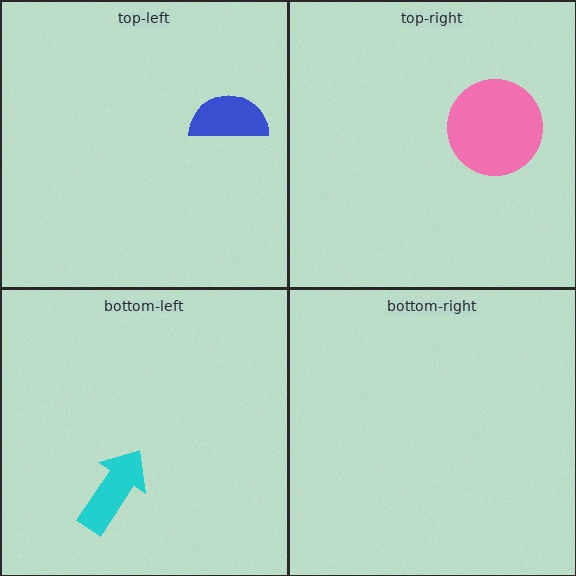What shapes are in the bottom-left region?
The cyan arrow.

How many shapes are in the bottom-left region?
1.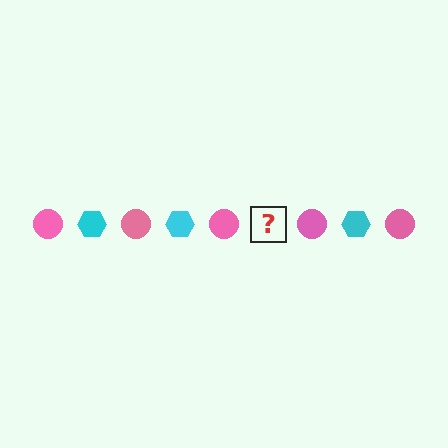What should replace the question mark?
The question mark should be replaced with a cyan hexagon.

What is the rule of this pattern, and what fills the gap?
The rule is that the pattern alternates between pink circle and cyan hexagon. The gap should be filled with a cyan hexagon.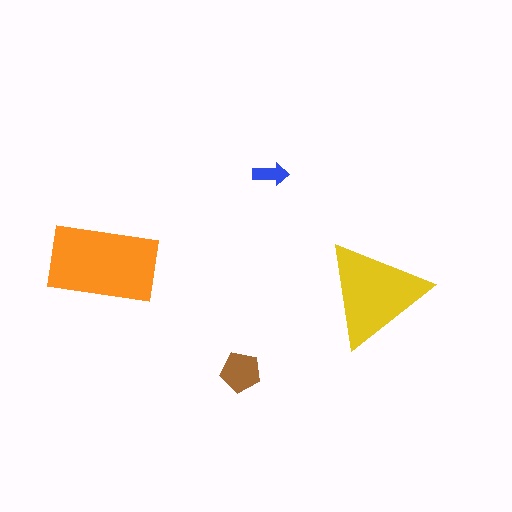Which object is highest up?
The blue arrow is topmost.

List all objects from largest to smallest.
The orange rectangle, the yellow triangle, the brown pentagon, the blue arrow.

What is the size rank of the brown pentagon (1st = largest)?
3rd.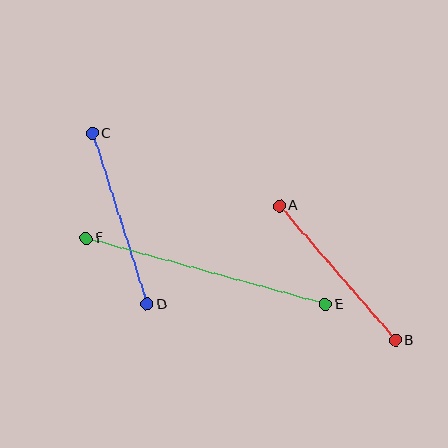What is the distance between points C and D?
The distance is approximately 179 pixels.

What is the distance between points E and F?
The distance is approximately 248 pixels.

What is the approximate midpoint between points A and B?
The midpoint is at approximately (338, 273) pixels.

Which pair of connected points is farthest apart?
Points E and F are farthest apart.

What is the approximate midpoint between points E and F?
The midpoint is at approximately (206, 272) pixels.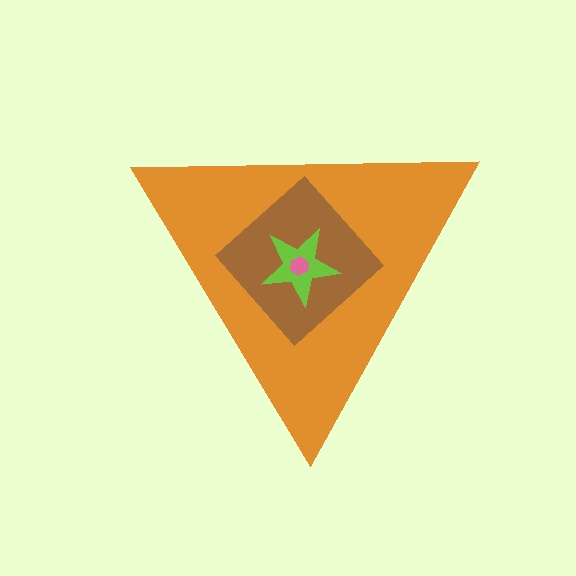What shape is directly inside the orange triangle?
The brown diamond.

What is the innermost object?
The pink hexagon.